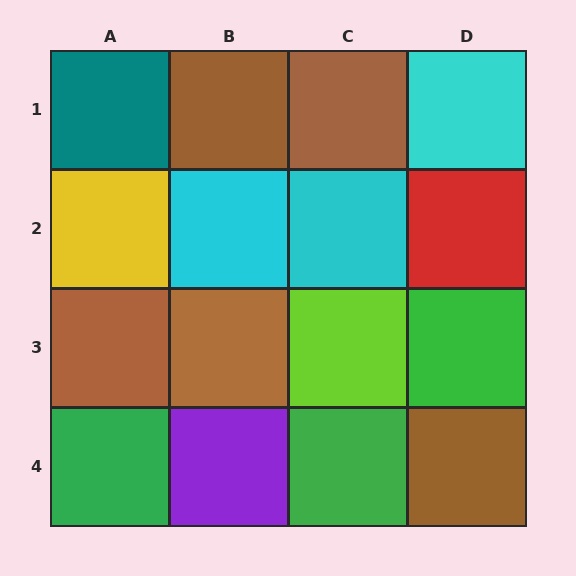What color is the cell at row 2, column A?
Yellow.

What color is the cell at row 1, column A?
Teal.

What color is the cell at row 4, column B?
Purple.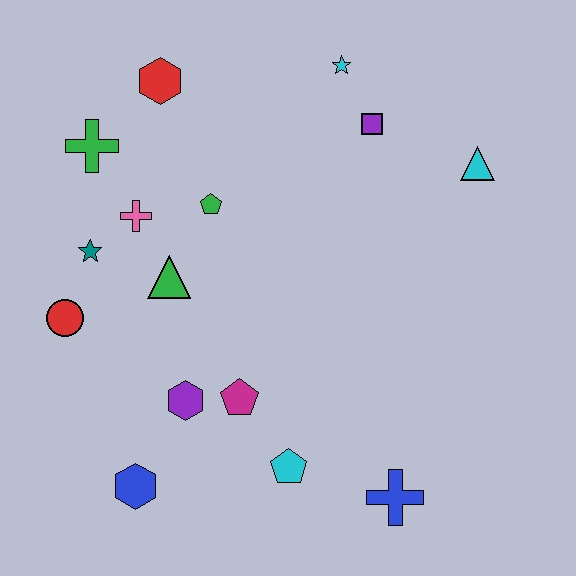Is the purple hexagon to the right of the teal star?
Yes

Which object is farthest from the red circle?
The cyan triangle is farthest from the red circle.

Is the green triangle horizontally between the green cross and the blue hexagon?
No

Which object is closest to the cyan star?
The purple square is closest to the cyan star.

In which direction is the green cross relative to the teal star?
The green cross is above the teal star.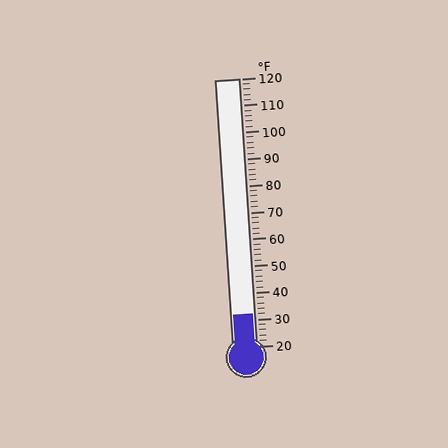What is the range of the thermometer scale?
The thermometer scale ranges from 20°F to 120°F.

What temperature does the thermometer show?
The thermometer shows approximately 32°F.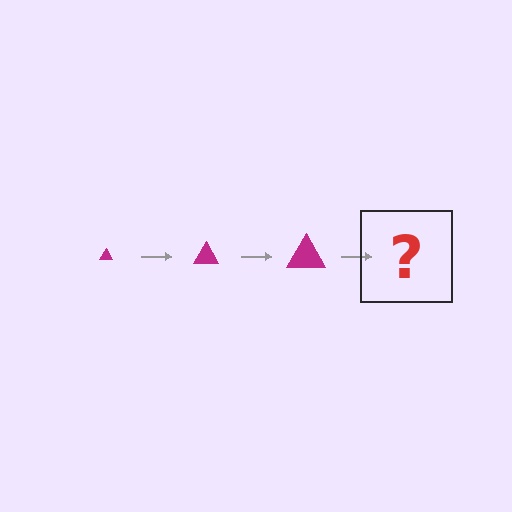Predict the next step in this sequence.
The next step is a magenta triangle, larger than the previous one.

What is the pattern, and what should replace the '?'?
The pattern is that the triangle gets progressively larger each step. The '?' should be a magenta triangle, larger than the previous one.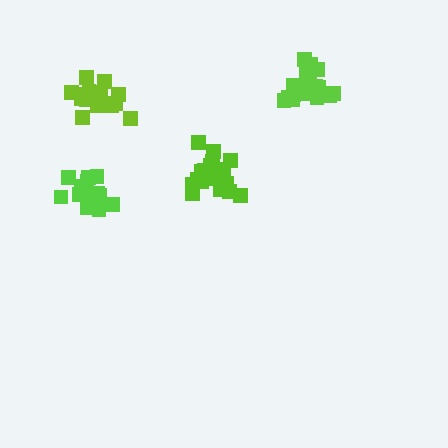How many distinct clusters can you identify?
There are 4 distinct clusters.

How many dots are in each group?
Group 1: 15 dots, Group 2: 15 dots, Group 3: 20 dots, Group 4: 21 dots (71 total).